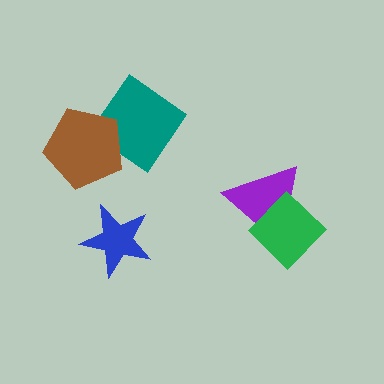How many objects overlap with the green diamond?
1 object overlaps with the green diamond.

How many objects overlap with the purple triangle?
1 object overlaps with the purple triangle.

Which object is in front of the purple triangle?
The green diamond is in front of the purple triangle.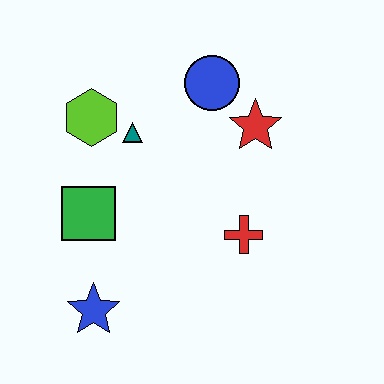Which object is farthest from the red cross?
The lime hexagon is farthest from the red cross.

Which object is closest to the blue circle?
The red star is closest to the blue circle.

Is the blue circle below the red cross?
No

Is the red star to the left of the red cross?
No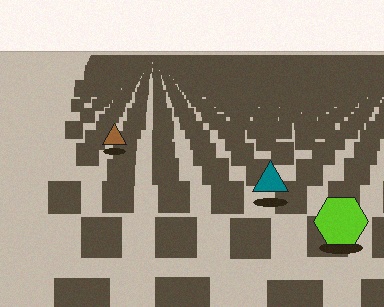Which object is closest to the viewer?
The lime hexagon is closest. The texture marks near it are larger and more spread out.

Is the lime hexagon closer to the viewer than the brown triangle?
Yes. The lime hexagon is closer — you can tell from the texture gradient: the ground texture is coarser near it.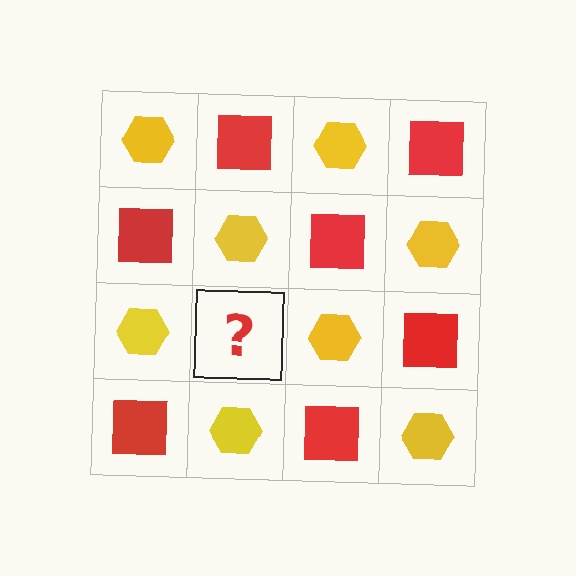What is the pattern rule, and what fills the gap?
The rule is that it alternates yellow hexagon and red square in a checkerboard pattern. The gap should be filled with a red square.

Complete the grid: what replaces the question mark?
The question mark should be replaced with a red square.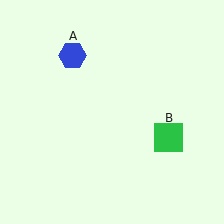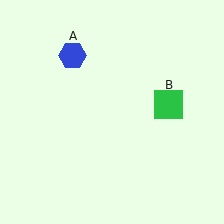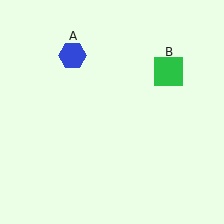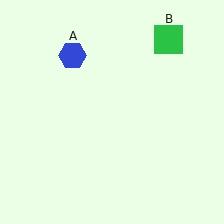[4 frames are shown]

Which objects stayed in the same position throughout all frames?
Blue hexagon (object A) remained stationary.